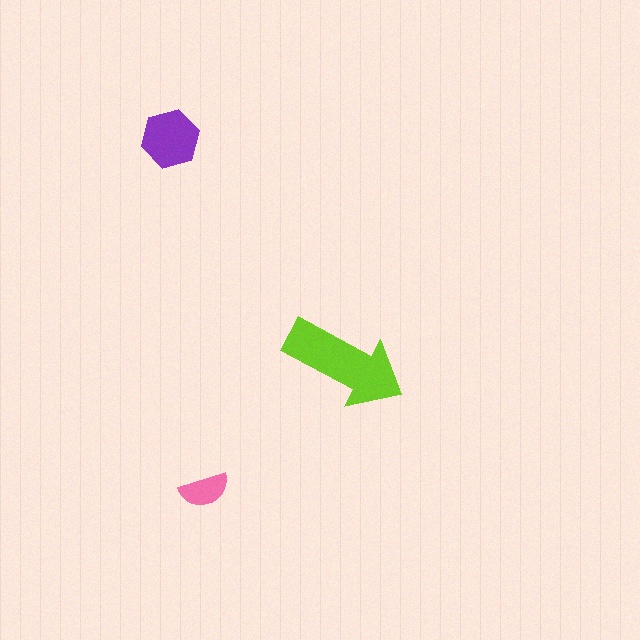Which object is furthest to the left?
The purple hexagon is leftmost.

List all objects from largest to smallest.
The lime arrow, the purple hexagon, the pink semicircle.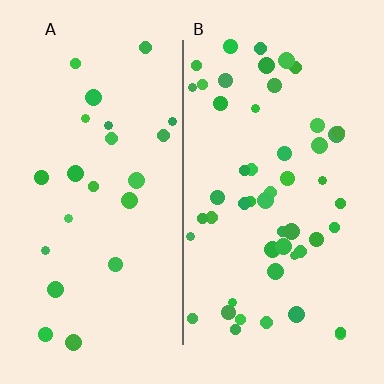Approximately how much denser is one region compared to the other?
Approximately 2.2× — region B over region A.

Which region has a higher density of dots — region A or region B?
B (the right).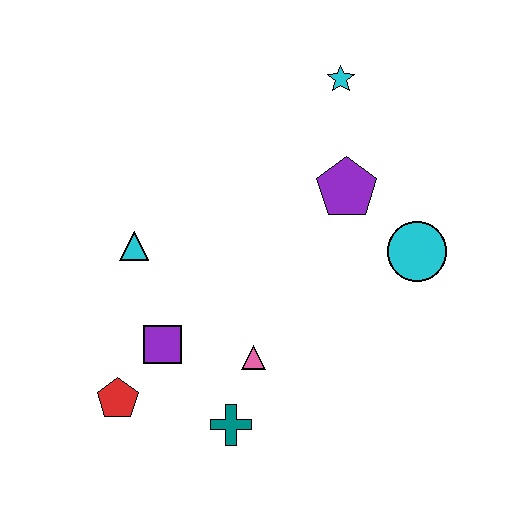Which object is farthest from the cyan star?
The red pentagon is farthest from the cyan star.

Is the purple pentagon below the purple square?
No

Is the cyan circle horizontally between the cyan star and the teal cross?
No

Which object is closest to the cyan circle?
The purple pentagon is closest to the cyan circle.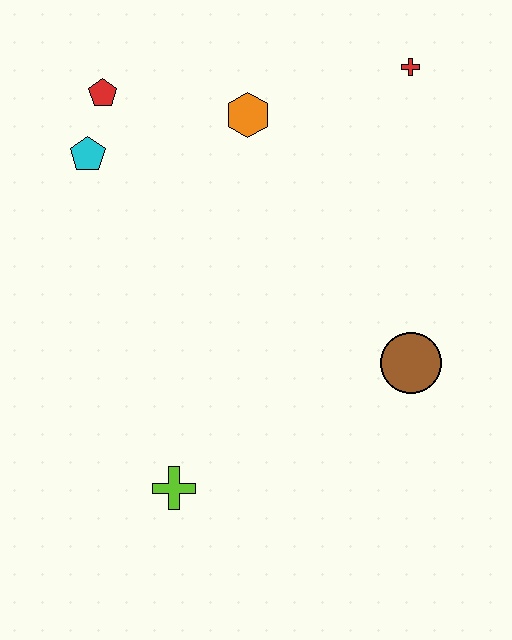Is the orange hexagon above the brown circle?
Yes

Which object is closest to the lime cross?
The brown circle is closest to the lime cross.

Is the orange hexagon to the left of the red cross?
Yes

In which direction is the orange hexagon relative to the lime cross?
The orange hexagon is above the lime cross.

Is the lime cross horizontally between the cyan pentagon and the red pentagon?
No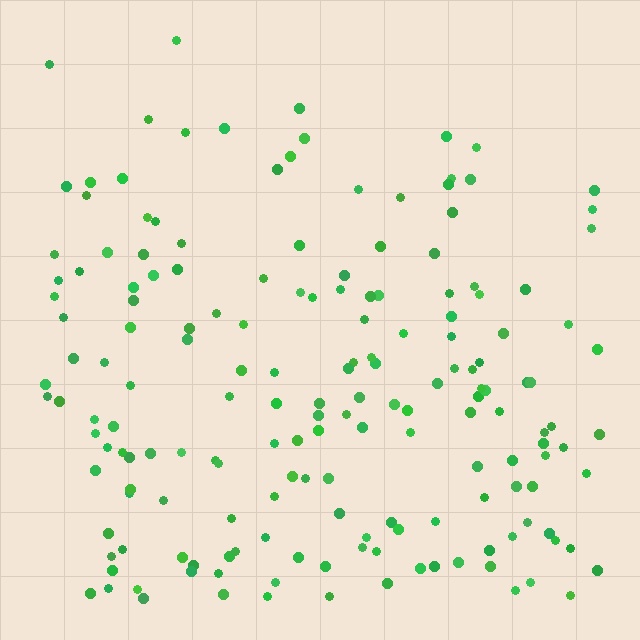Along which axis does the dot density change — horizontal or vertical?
Vertical.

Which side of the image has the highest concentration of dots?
The bottom.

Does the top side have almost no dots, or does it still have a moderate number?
Still a moderate number, just noticeably fewer than the bottom.